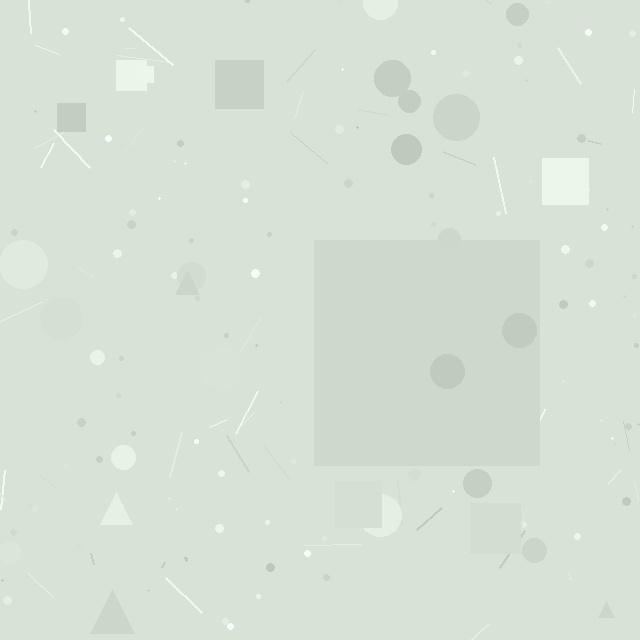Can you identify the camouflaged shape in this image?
The camouflaged shape is a square.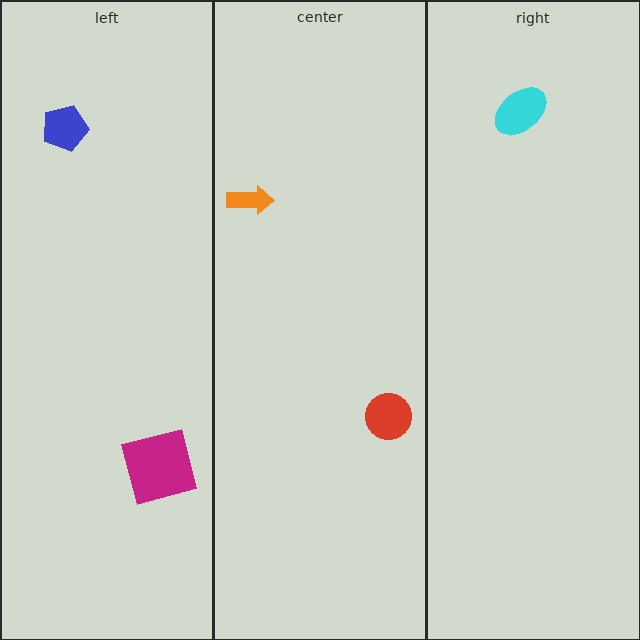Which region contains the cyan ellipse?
The right region.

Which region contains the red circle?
The center region.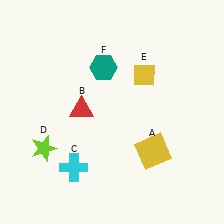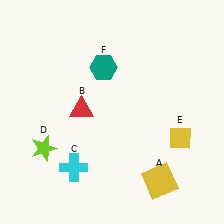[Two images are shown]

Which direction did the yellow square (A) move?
The yellow square (A) moved down.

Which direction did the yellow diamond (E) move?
The yellow diamond (E) moved down.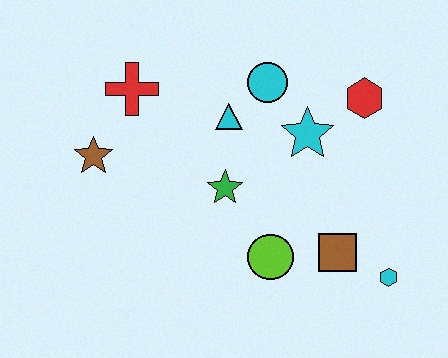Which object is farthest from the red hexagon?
The brown star is farthest from the red hexagon.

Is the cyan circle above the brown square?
Yes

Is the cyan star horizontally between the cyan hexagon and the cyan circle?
Yes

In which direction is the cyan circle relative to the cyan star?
The cyan circle is above the cyan star.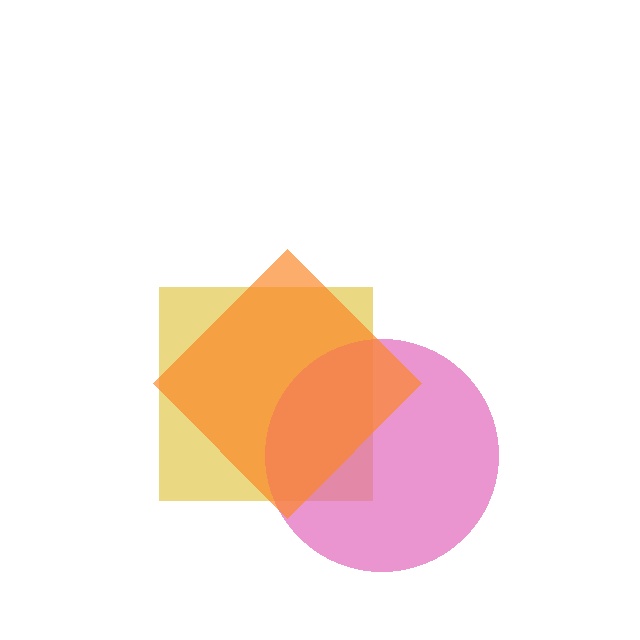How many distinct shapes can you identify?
There are 3 distinct shapes: a yellow square, a pink circle, an orange diamond.